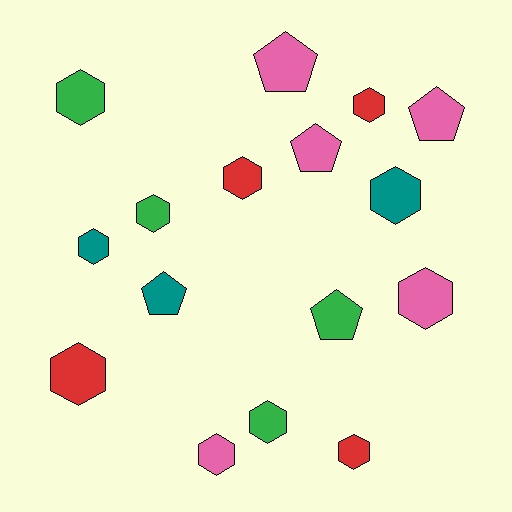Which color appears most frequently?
Pink, with 5 objects.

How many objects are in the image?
There are 16 objects.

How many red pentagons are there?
There are no red pentagons.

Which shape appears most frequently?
Hexagon, with 11 objects.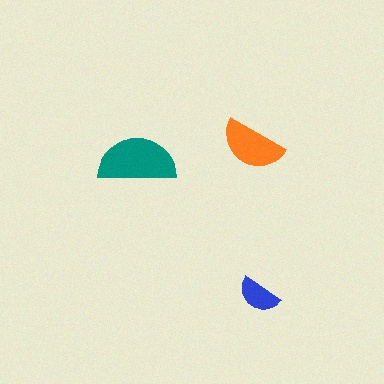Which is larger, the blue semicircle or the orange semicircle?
The orange one.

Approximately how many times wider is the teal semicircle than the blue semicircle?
About 2 times wider.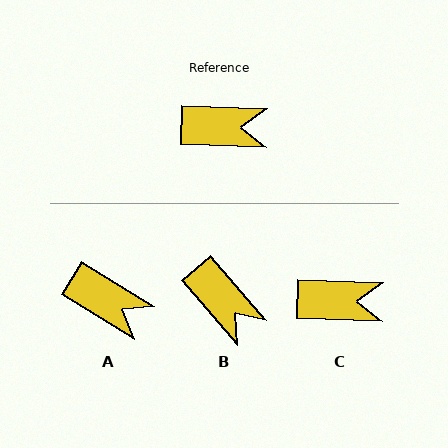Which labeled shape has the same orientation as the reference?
C.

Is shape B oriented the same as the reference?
No, it is off by about 48 degrees.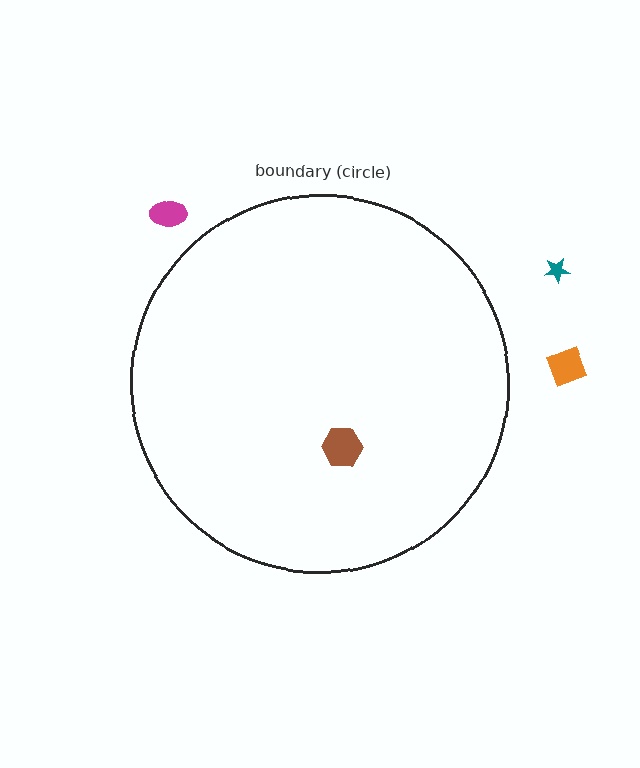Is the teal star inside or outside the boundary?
Outside.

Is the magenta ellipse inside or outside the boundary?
Outside.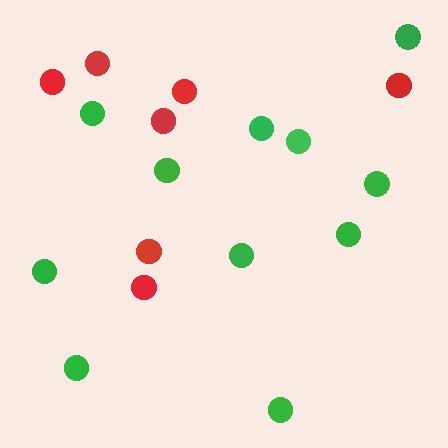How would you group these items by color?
There are 2 groups: one group of red circles (7) and one group of green circles (11).